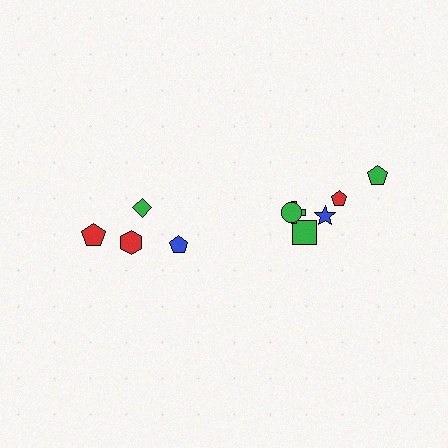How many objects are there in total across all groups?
There are 10 objects.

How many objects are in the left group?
There are 4 objects.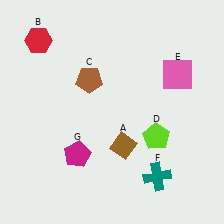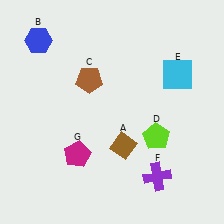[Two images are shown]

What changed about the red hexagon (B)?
In Image 1, B is red. In Image 2, it changed to blue.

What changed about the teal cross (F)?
In Image 1, F is teal. In Image 2, it changed to purple.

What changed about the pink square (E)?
In Image 1, E is pink. In Image 2, it changed to cyan.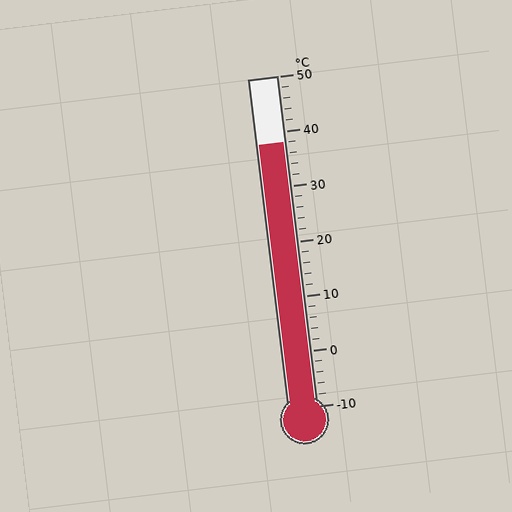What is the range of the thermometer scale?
The thermometer scale ranges from -10°C to 50°C.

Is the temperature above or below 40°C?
The temperature is below 40°C.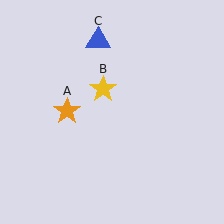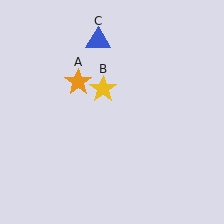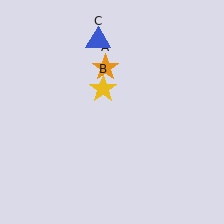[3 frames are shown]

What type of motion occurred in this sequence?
The orange star (object A) rotated clockwise around the center of the scene.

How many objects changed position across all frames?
1 object changed position: orange star (object A).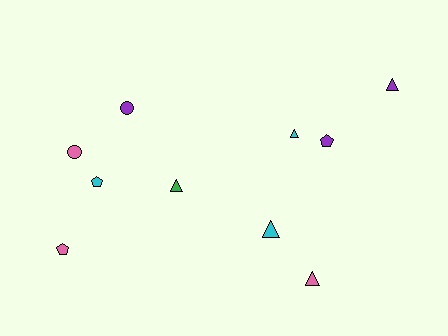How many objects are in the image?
There are 10 objects.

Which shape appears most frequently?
Triangle, with 5 objects.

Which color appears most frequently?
Cyan, with 3 objects.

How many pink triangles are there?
There is 1 pink triangle.